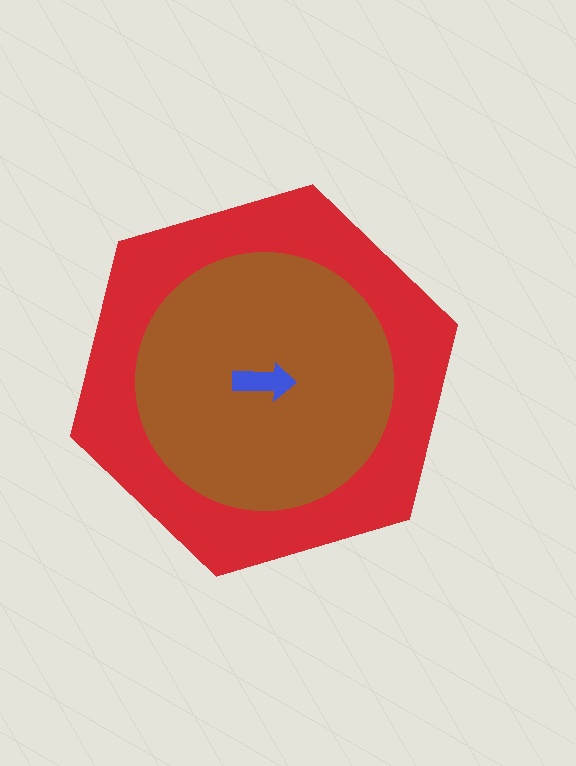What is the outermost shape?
The red hexagon.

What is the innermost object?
The blue arrow.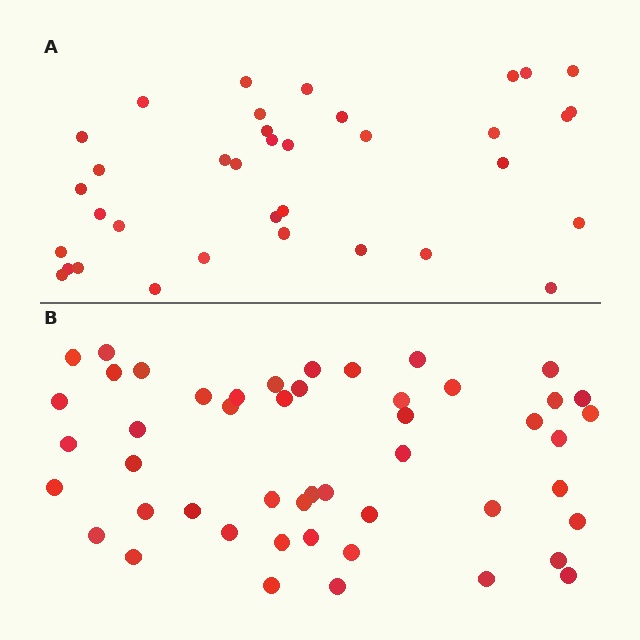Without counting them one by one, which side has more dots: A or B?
Region B (the bottom region) has more dots.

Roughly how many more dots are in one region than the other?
Region B has approximately 15 more dots than region A.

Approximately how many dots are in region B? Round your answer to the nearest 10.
About 50 dots. (The exact count is 49, which rounds to 50.)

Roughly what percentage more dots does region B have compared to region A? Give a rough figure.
About 35% more.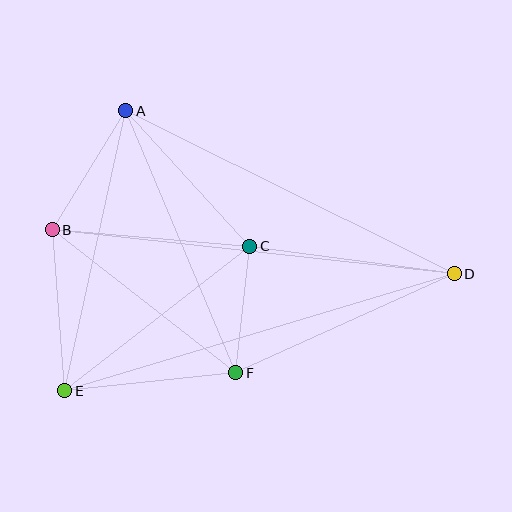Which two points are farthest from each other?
Points D and E are farthest from each other.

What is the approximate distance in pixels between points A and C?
The distance between A and C is approximately 183 pixels.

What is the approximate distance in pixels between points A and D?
The distance between A and D is approximately 367 pixels.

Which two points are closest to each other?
Points C and F are closest to each other.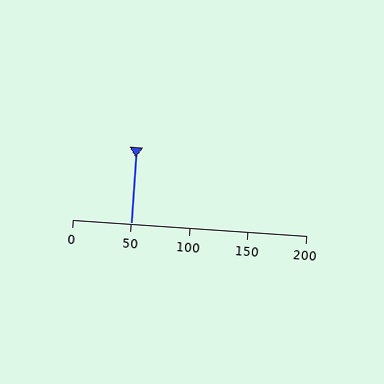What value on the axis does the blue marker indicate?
The marker indicates approximately 50.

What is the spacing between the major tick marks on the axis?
The major ticks are spaced 50 apart.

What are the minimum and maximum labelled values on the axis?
The axis runs from 0 to 200.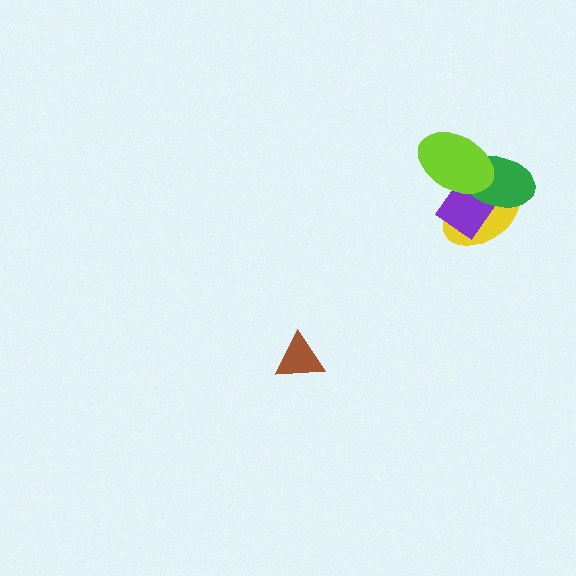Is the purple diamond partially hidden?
Yes, it is partially covered by another shape.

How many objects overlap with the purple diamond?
3 objects overlap with the purple diamond.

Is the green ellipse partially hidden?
Yes, it is partially covered by another shape.